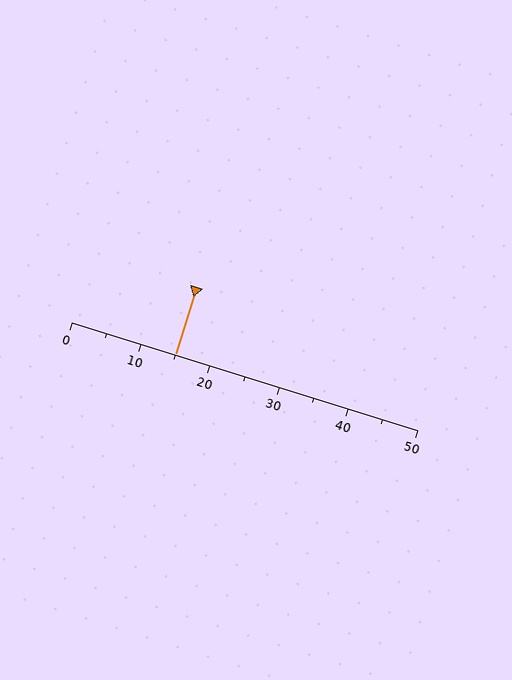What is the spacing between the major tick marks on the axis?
The major ticks are spaced 10 apart.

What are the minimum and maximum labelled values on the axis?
The axis runs from 0 to 50.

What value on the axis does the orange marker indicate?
The marker indicates approximately 15.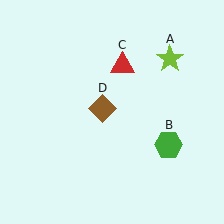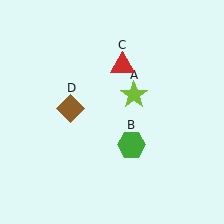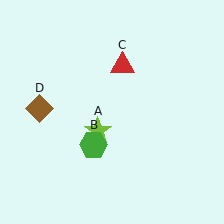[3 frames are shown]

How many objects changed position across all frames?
3 objects changed position: lime star (object A), green hexagon (object B), brown diamond (object D).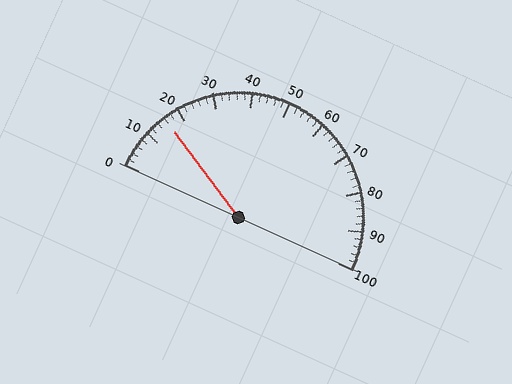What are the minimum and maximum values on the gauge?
The gauge ranges from 0 to 100.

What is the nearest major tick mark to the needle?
The nearest major tick mark is 20.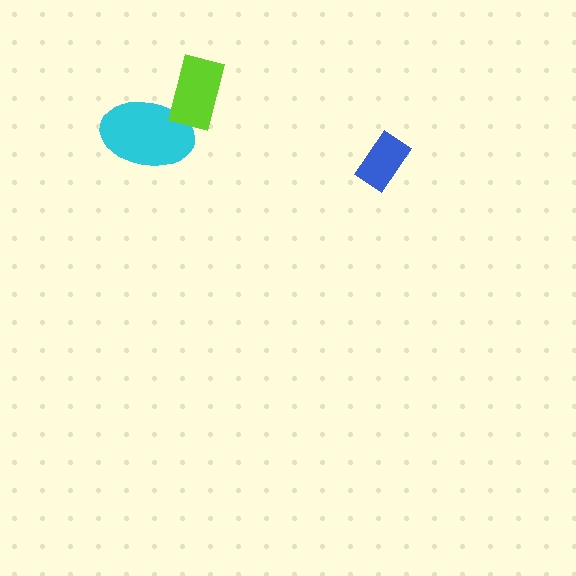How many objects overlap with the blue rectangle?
0 objects overlap with the blue rectangle.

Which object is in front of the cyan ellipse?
The lime rectangle is in front of the cyan ellipse.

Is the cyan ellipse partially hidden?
Yes, it is partially covered by another shape.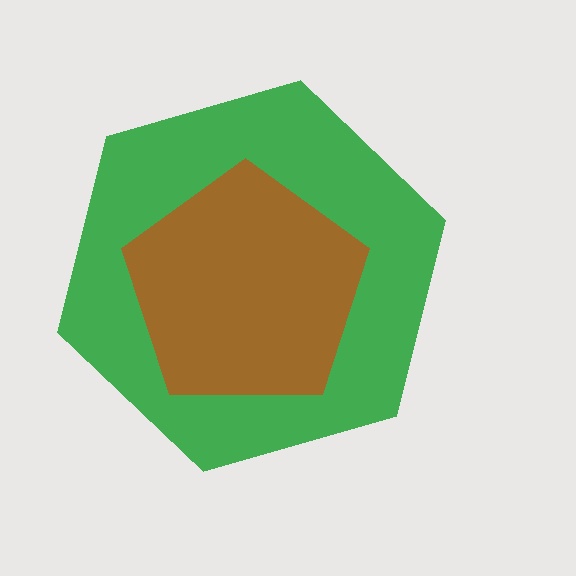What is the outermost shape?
The green hexagon.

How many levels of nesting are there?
2.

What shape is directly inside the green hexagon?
The brown pentagon.